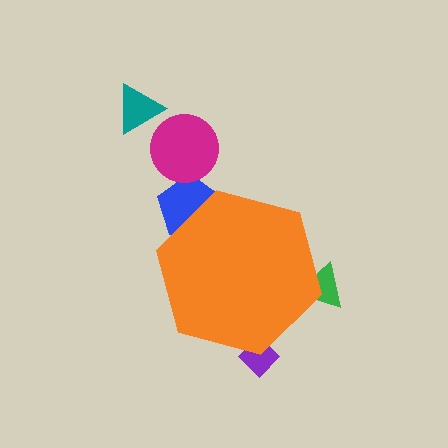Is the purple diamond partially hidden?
Yes, the purple diamond is partially hidden behind the orange hexagon.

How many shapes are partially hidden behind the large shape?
3 shapes are partially hidden.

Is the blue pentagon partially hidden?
Yes, the blue pentagon is partially hidden behind the orange hexagon.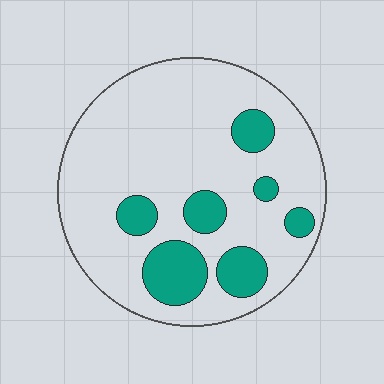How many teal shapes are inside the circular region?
7.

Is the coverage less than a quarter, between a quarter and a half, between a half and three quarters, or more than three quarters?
Less than a quarter.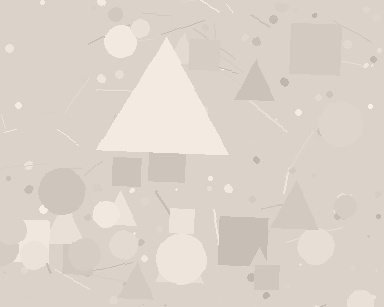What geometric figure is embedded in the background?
A triangle is embedded in the background.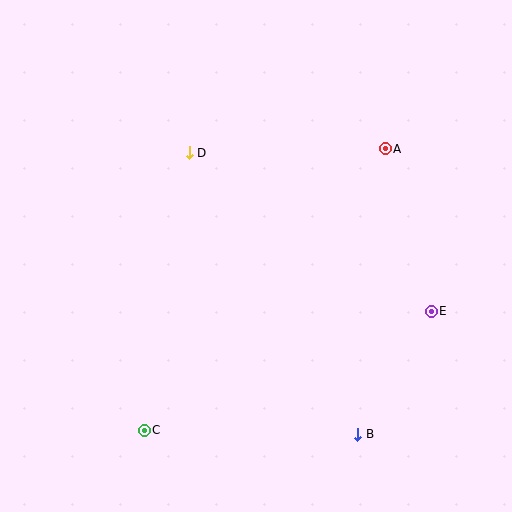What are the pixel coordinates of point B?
Point B is at (358, 434).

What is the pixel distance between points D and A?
The distance between D and A is 196 pixels.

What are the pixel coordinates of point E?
Point E is at (431, 311).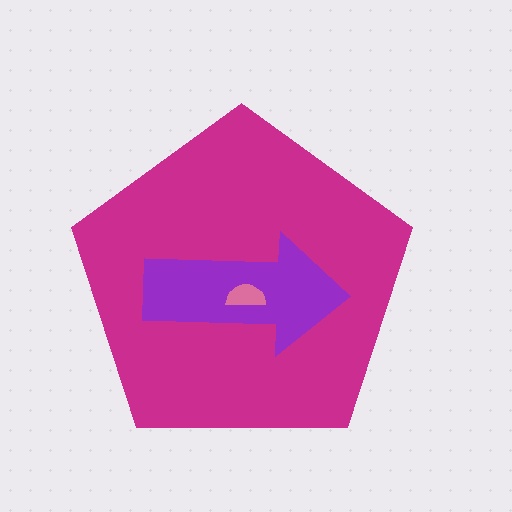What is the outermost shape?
The magenta pentagon.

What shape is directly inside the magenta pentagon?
The purple arrow.